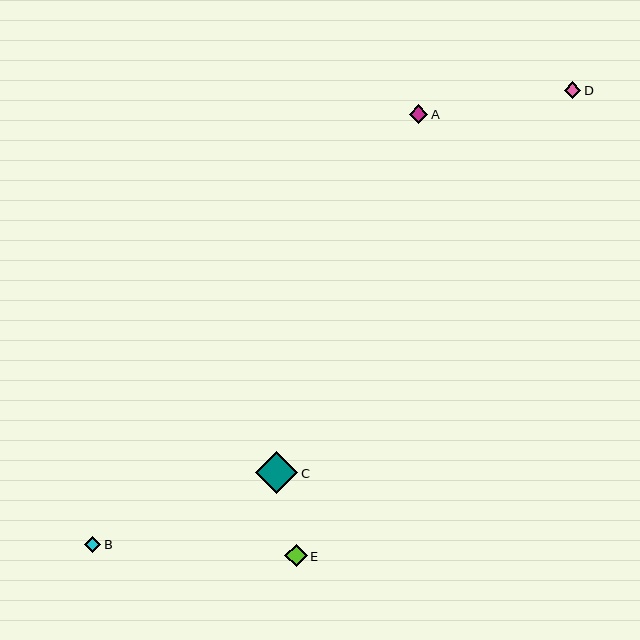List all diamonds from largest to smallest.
From largest to smallest: C, E, A, D, B.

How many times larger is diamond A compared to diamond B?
Diamond A is approximately 1.2 times the size of diamond B.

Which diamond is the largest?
Diamond C is the largest with a size of approximately 42 pixels.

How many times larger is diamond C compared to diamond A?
Diamond C is approximately 2.3 times the size of diamond A.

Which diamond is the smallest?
Diamond B is the smallest with a size of approximately 16 pixels.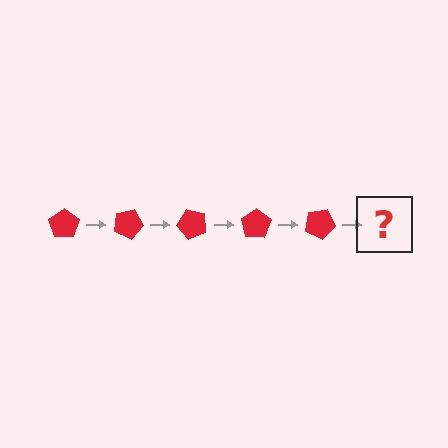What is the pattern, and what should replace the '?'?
The pattern is that the pentagon rotates 25 degrees each step. The '?' should be a red pentagon rotated 125 degrees.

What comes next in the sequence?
The next element should be a red pentagon rotated 125 degrees.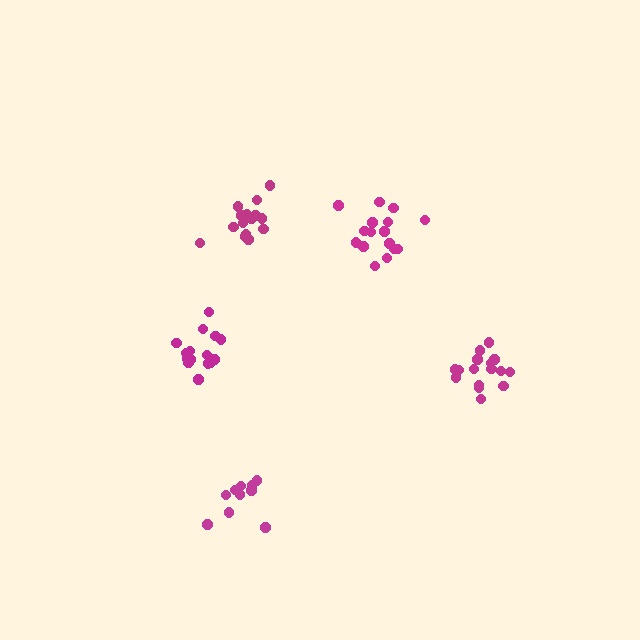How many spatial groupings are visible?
There are 5 spatial groupings.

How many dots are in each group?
Group 1: 16 dots, Group 2: 16 dots, Group 3: 15 dots, Group 4: 10 dots, Group 5: 16 dots (73 total).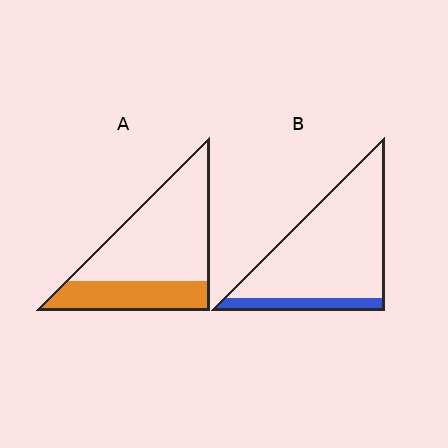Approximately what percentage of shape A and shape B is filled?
A is approximately 30% and B is approximately 15%.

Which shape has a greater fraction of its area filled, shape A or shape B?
Shape A.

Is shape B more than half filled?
No.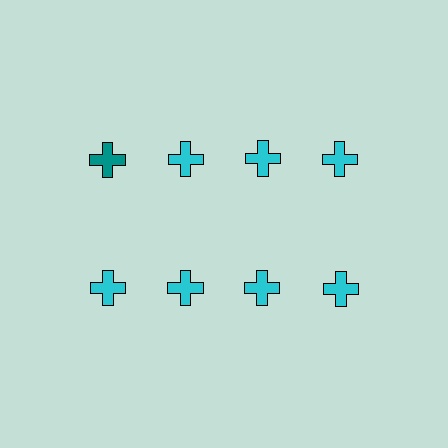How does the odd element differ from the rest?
It has a different color: teal instead of cyan.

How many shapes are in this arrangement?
There are 8 shapes arranged in a grid pattern.